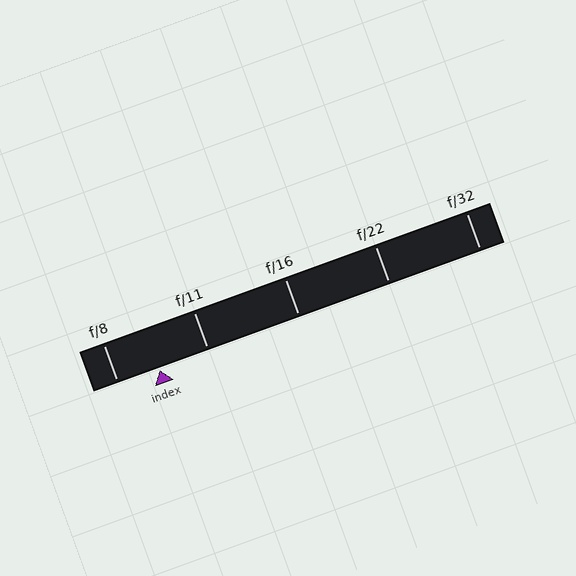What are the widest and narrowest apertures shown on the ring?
The widest aperture shown is f/8 and the narrowest is f/32.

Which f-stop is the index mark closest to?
The index mark is closest to f/8.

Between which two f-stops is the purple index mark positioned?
The index mark is between f/8 and f/11.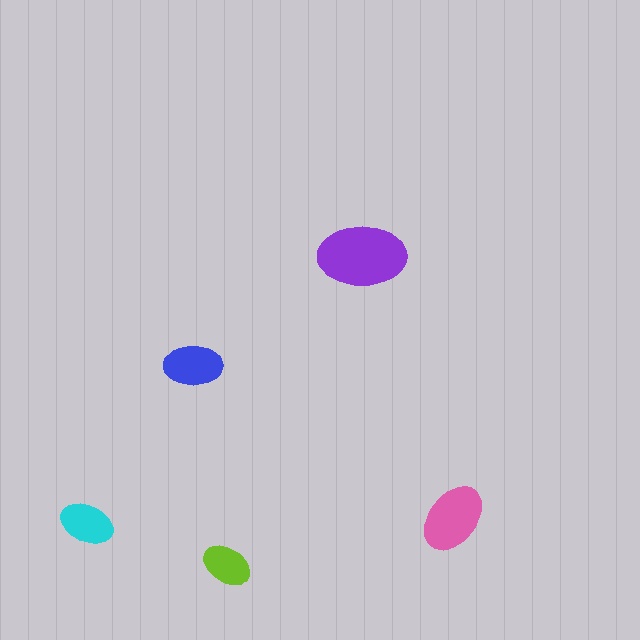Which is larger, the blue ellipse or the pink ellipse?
The pink one.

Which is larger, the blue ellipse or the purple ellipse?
The purple one.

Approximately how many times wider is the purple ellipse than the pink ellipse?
About 1.5 times wider.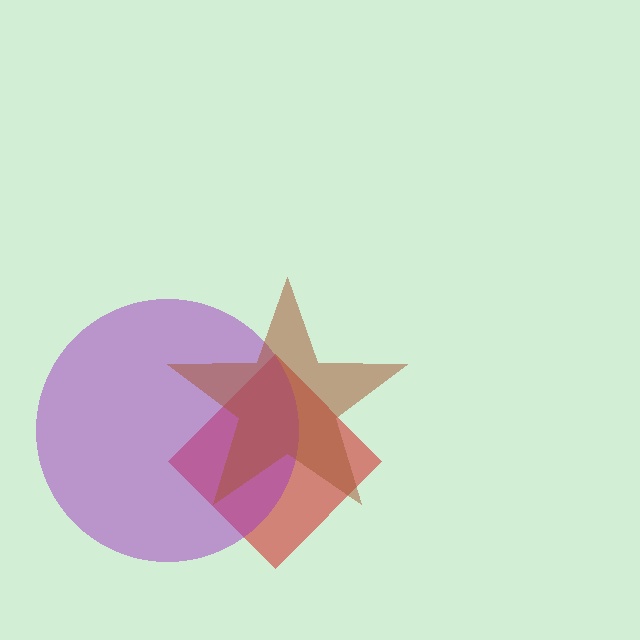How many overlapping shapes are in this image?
There are 3 overlapping shapes in the image.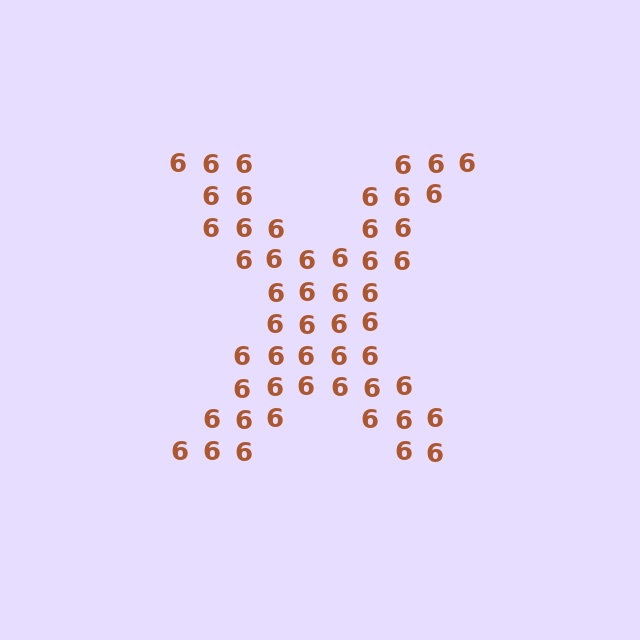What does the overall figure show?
The overall figure shows the letter X.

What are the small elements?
The small elements are digit 6's.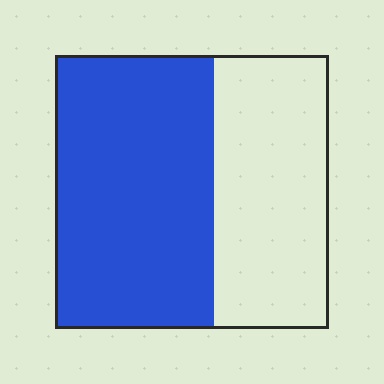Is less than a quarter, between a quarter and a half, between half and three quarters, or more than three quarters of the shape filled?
Between half and three quarters.